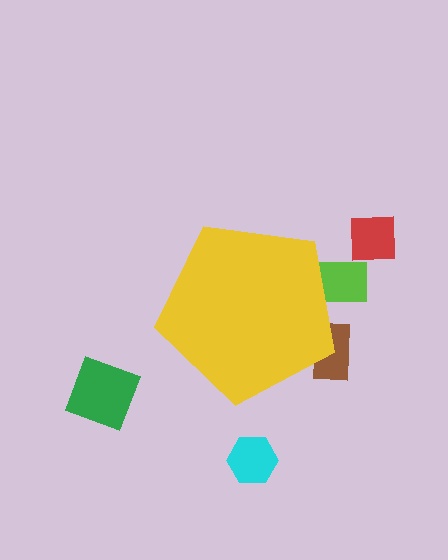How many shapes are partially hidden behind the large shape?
2 shapes are partially hidden.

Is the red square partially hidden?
No, the red square is fully visible.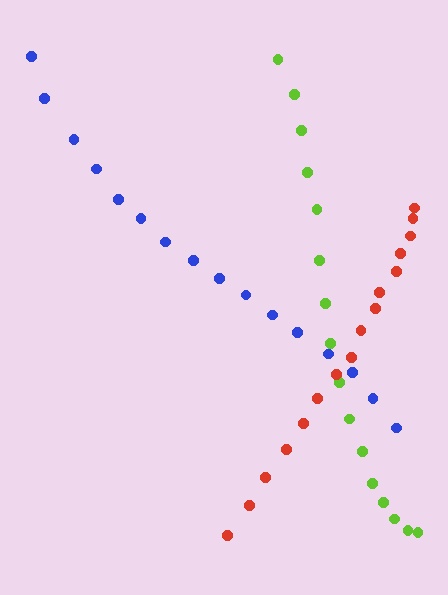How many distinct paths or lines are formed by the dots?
There are 3 distinct paths.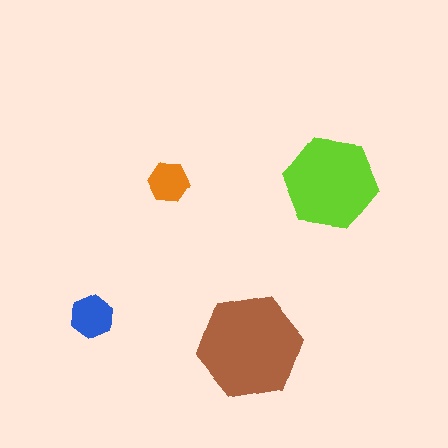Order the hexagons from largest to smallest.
the brown one, the lime one, the blue one, the orange one.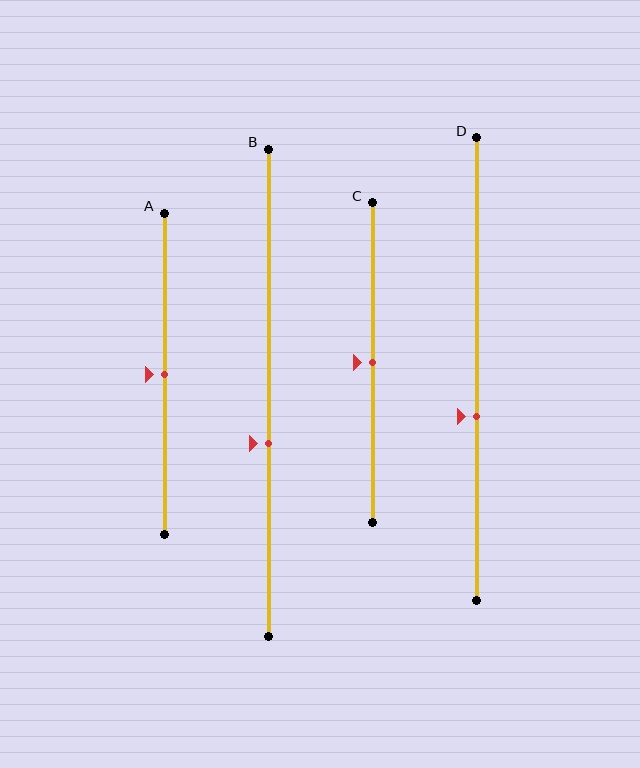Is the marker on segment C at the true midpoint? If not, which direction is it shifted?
Yes, the marker on segment C is at the true midpoint.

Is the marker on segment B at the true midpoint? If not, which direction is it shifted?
No, the marker on segment B is shifted downward by about 10% of the segment length.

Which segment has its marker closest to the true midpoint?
Segment A has its marker closest to the true midpoint.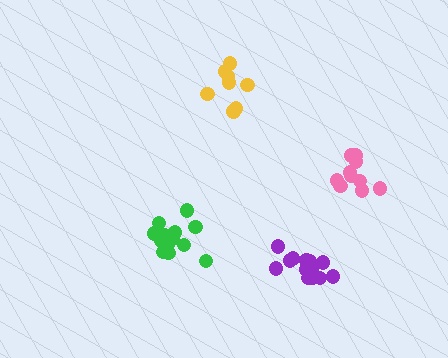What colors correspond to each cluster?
The clusters are colored: yellow, green, pink, purple.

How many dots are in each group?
Group 1: 8 dots, Group 2: 13 dots, Group 3: 10 dots, Group 4: 14 dots (45 total).